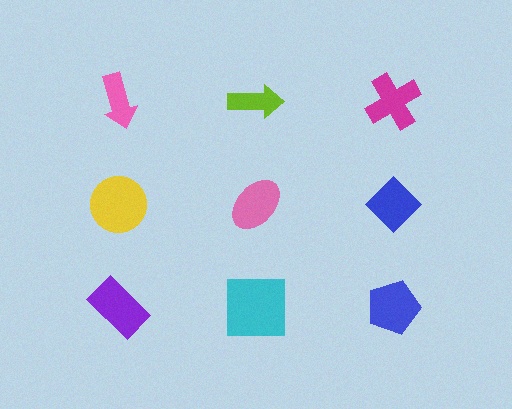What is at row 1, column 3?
A magenta cross.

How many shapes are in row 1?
3 shapes.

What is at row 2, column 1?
A yellow circle.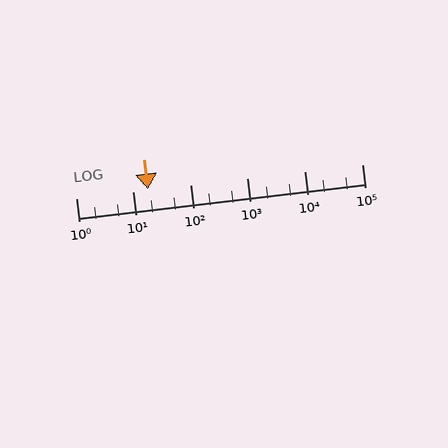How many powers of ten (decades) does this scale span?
The scale spans 5 decades, from 1 to 100000.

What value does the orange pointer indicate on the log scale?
The pointer indicates approximately 18.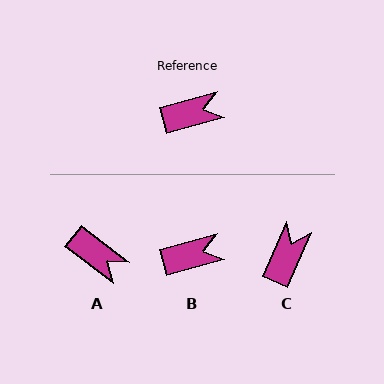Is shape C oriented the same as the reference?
No, it is off by about 52 degrees.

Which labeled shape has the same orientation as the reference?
B.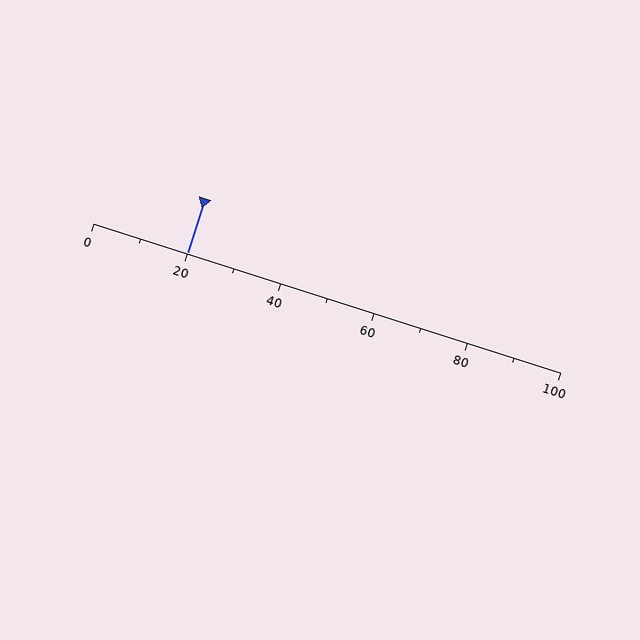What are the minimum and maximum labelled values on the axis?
The axis runs from 0 to 100.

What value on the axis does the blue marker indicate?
The marker indicates approximately 20.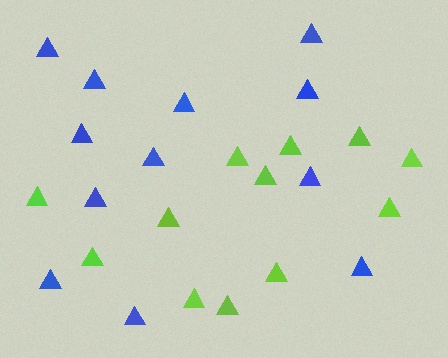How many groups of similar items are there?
There are 2 groups: one group of blue triangles (12) and one group of lime triangles (12).